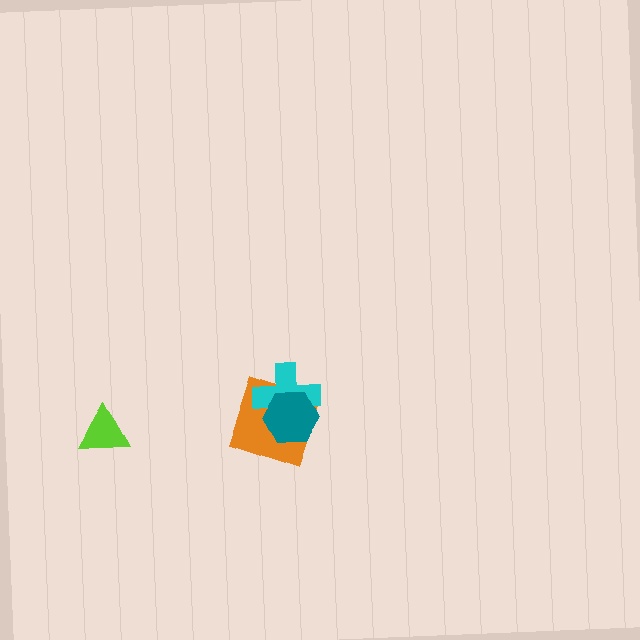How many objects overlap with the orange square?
2 objects overlap with the orange square.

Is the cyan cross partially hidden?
Yes, it is partially covered by another shape.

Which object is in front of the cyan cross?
The teal hexagon is in front of the cyan cross.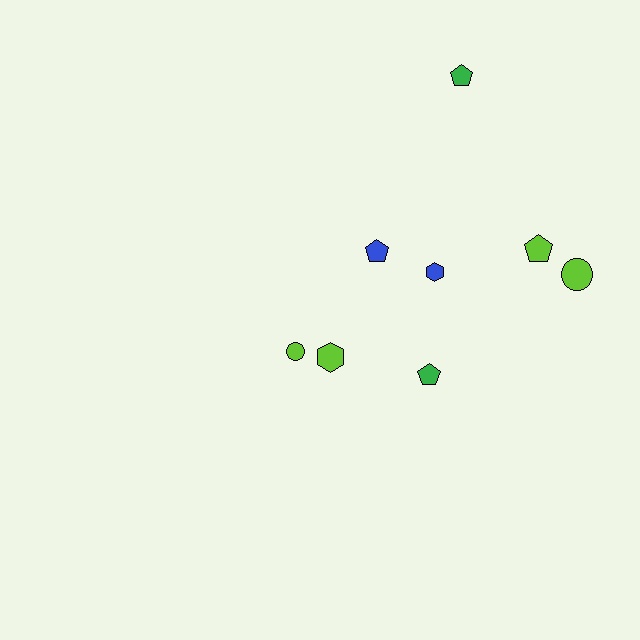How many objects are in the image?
There are 8 objects.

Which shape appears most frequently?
Pentagon, with 4 objects.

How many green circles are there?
There are no green circles.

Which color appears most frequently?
Lime, with 4 objects.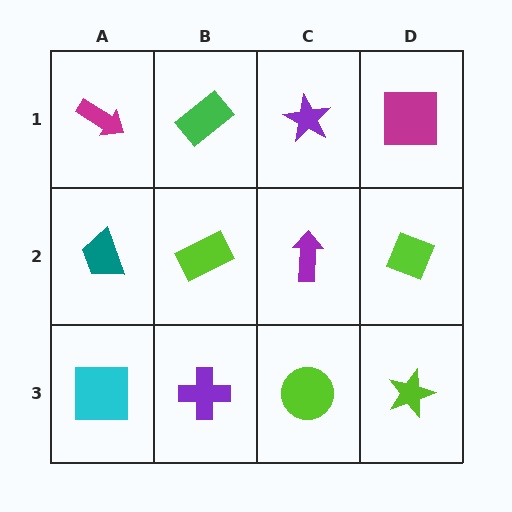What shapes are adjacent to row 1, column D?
A lime diamond (row 2, column D), a purple star (row 1, column C).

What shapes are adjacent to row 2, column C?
A purple star (row 1, column C), a lime circle (row 3, column C), a lime rectangle (row 2, column B), a lime diamond (row 2, column D).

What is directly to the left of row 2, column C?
A lime rectangle.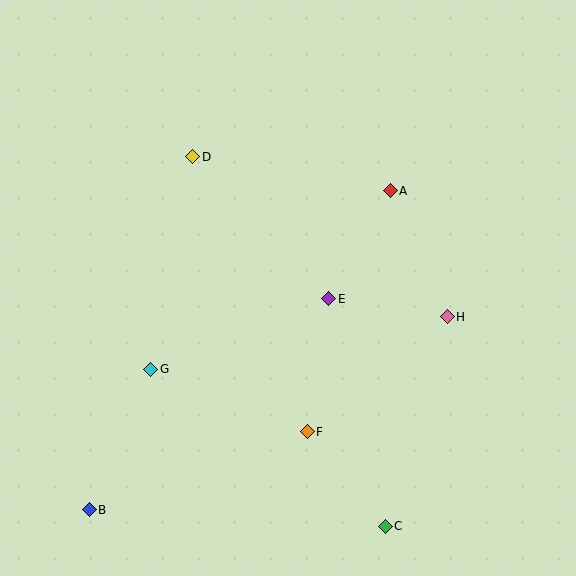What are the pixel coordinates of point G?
Point G is at (151, 369).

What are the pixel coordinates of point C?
Point C is at (385, 526).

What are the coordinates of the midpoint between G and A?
The midpoint between G and A is at (271, 280).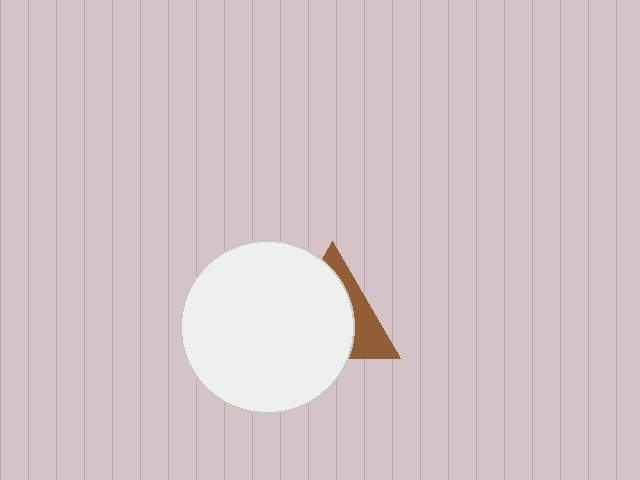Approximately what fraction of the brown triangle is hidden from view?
Roughly 67% of the brown triangle is hidden behind the white circle.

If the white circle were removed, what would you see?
You would see the complete brown triangle.